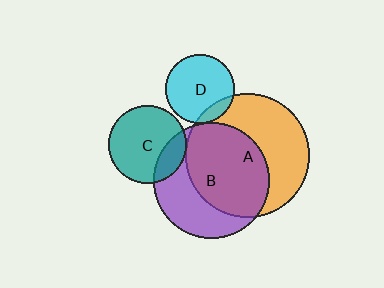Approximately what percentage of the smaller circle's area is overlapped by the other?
Approximately 60%.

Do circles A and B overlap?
Yes.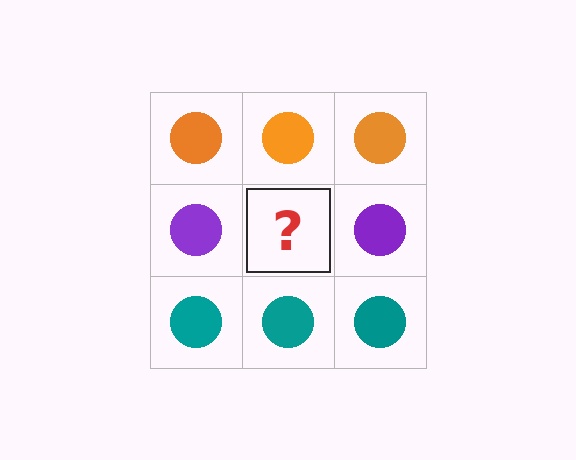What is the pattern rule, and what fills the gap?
The rule is that each row has a consistent color. The gap should be filled with a purple circle.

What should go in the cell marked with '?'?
The missing cell should contain a purple circle.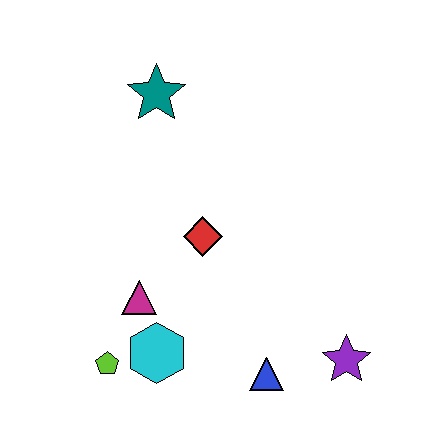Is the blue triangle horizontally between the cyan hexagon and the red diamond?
No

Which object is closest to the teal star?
The red diamond is closest to the teal star.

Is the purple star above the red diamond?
No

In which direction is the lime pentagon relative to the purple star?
The lime pentagon is to the left of the purple star.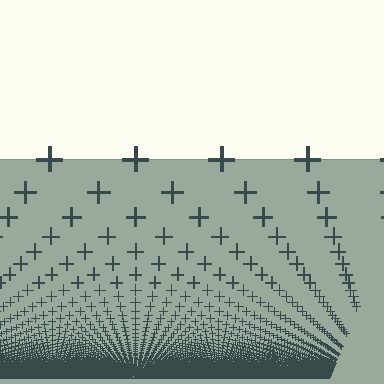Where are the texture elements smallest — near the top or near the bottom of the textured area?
Near the bottom.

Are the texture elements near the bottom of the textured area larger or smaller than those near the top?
Smaller. The gradient is inverted — elements near the bottom are smaller and denser.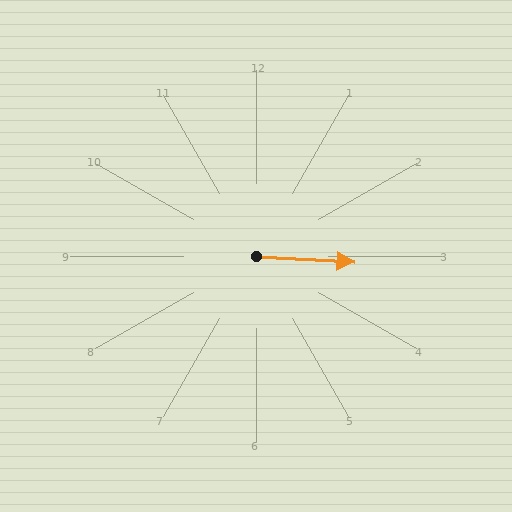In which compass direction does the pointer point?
East.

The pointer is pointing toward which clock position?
Roughly 3 o'clock.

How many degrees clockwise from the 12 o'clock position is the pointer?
Approximately 93 degrees.